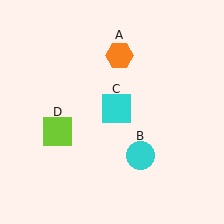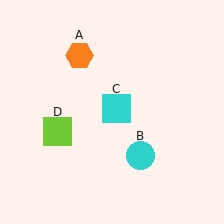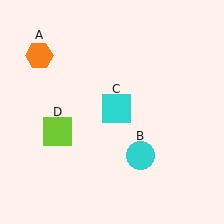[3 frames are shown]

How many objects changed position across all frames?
1 object changed position: orange hexagon (object A).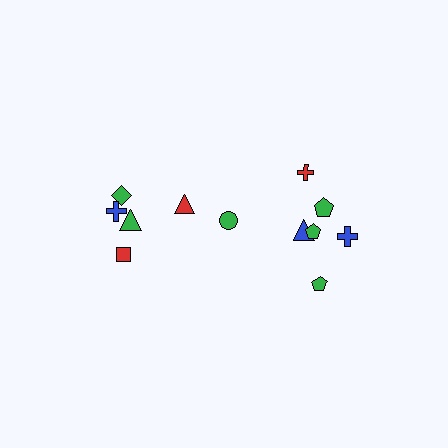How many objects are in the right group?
There are 7 objects.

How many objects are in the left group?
There are 5 objects.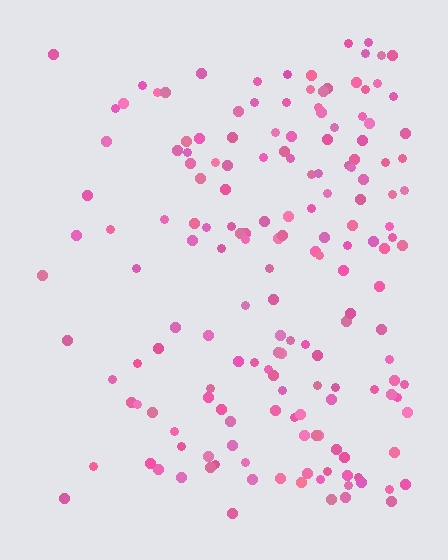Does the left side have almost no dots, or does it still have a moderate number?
Still a moderate number, just noticeably fewer than the right.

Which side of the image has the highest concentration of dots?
The right.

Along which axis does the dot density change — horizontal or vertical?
Horizontal.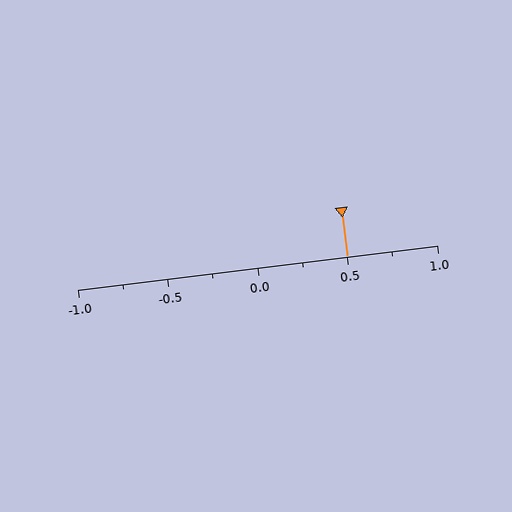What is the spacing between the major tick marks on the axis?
The major ticks are spaced 0.5 apart.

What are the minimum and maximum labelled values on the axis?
The axis runs from -1.0 to 1.0.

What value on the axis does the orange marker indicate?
The marker indicates approximately 0.5.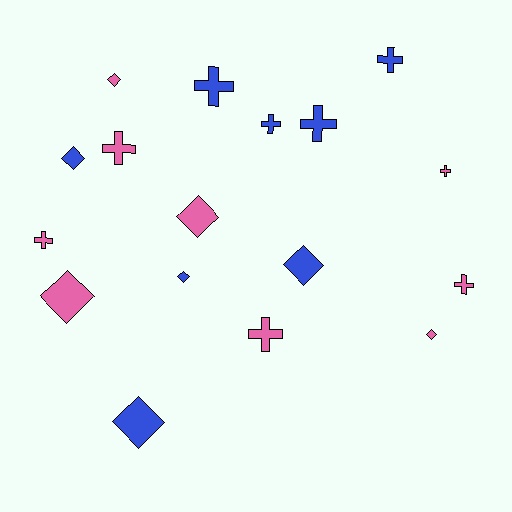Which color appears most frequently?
Pink, with 9 objects.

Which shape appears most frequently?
Cross, with 9 objects.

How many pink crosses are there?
There are 5 pink crosses.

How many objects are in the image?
There are 17 objects.